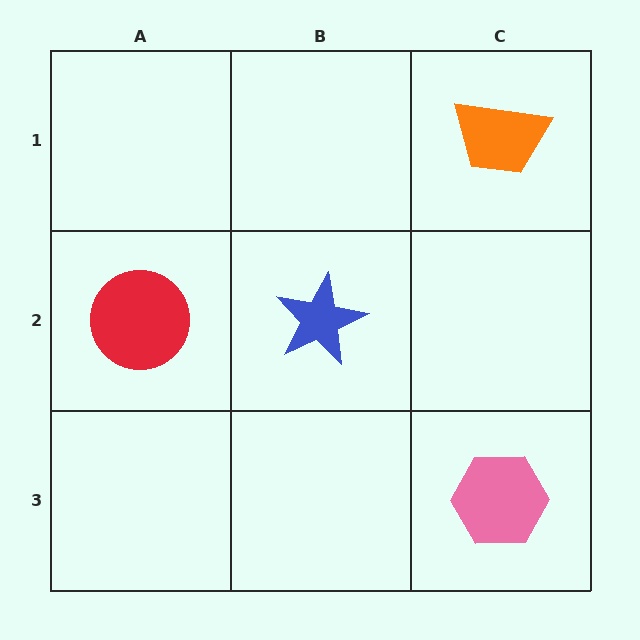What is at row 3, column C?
A pink hexagon.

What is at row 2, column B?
A blue star.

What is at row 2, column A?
A red circle.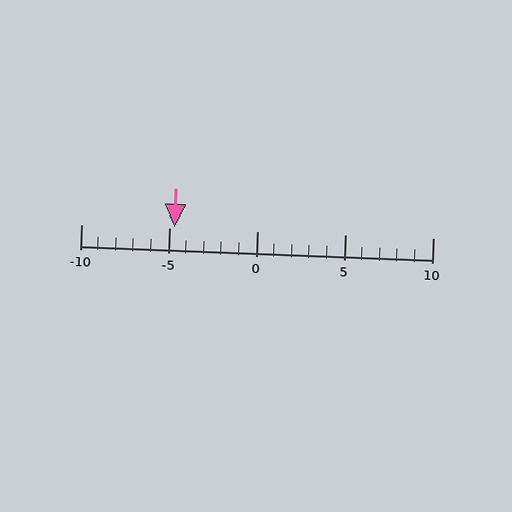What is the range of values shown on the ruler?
The ruler shows values from -10 to 10.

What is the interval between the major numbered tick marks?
The major tick marks are spaced 5 units apart.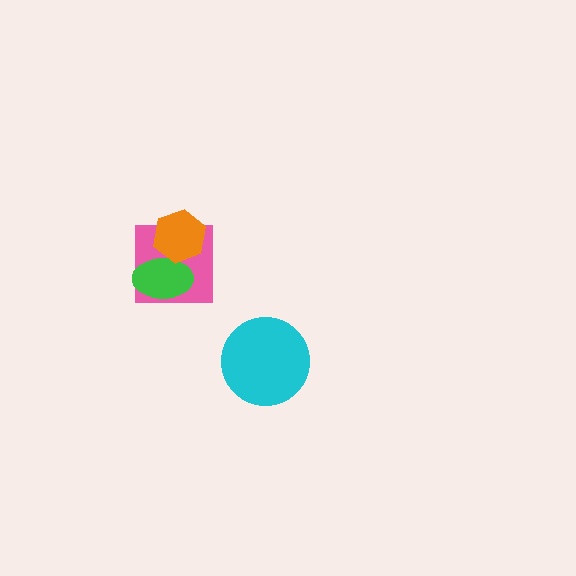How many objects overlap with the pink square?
2 objects overlap with the pink square.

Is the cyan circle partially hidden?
No, no other shape covers it.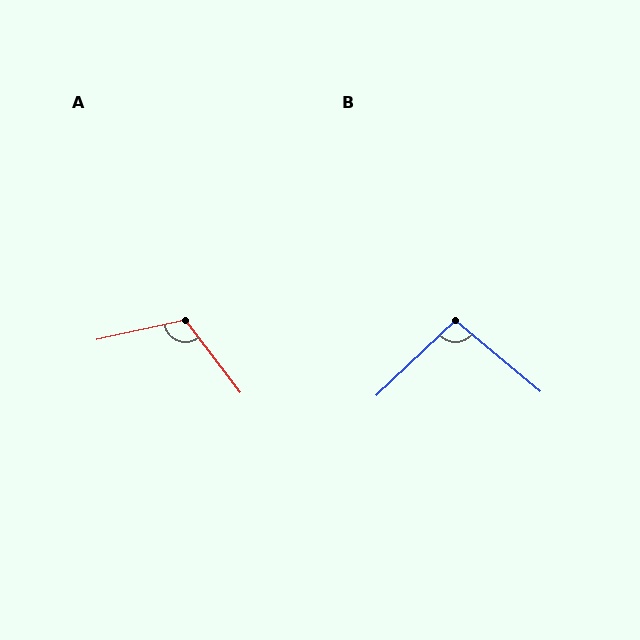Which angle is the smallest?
B, at approximately 96 degrees.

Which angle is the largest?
A, at approximately 115 degrees.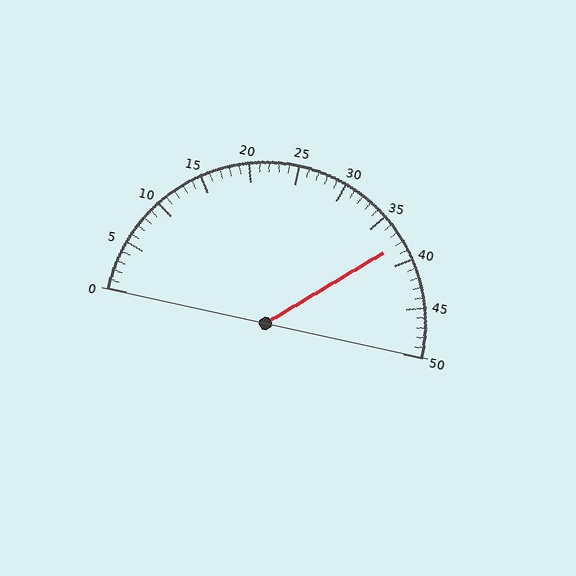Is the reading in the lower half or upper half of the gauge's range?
The reading is in the upper half of the range (0 to 50).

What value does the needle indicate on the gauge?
The needle indicates approximately 38.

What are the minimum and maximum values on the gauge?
The gauge ranges from 0 to 50.